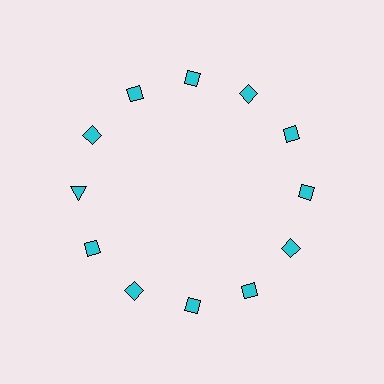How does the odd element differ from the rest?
It has a different shape: triangle instead of diamond.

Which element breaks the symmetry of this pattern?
The cyan triangle at roughly the 9 o'clock position breaks the symmetry. All other shapes are cyan diamonds.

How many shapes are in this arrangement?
There are 12 shapes arranged in a ring pattern.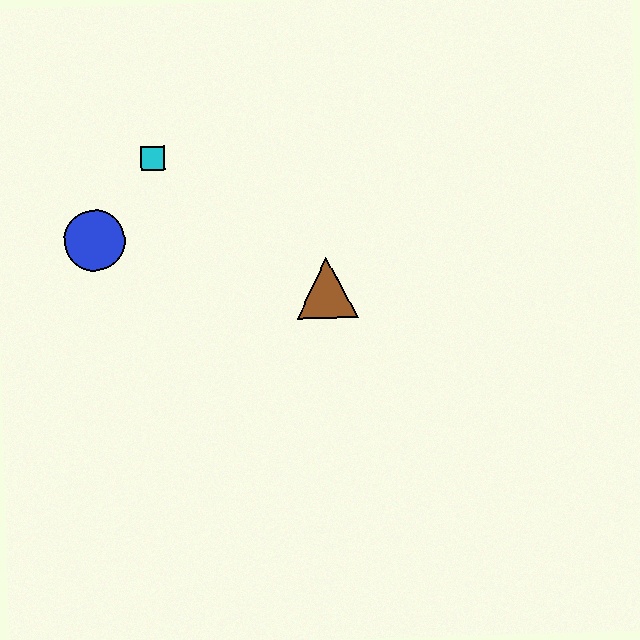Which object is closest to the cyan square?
The blue circle is closest to the cyan square.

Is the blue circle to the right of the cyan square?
No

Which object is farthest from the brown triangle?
The blue circle is farthest from the brown triangle.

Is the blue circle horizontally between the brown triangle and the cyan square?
No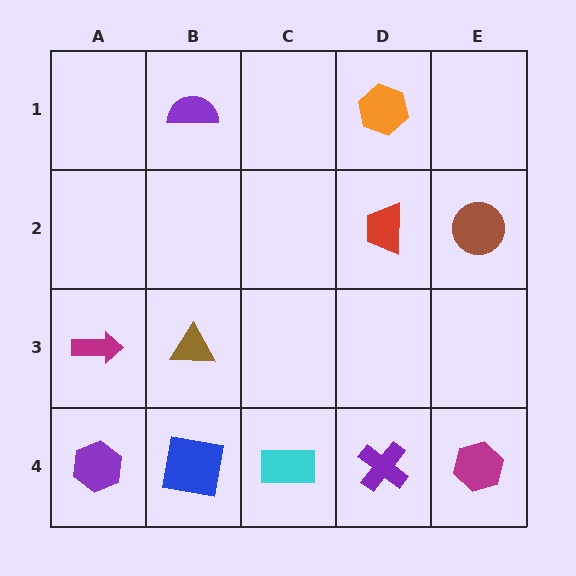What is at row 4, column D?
A purple cross.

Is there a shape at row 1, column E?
No, that cell is empty.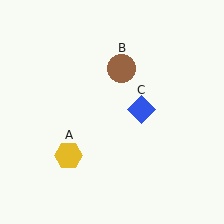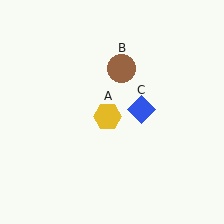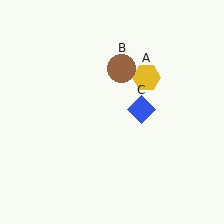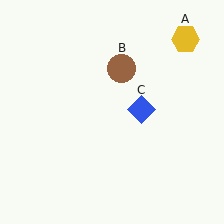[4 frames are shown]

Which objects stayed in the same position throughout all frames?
Brown circle (object B) and blue diamond (object C) remained stationary.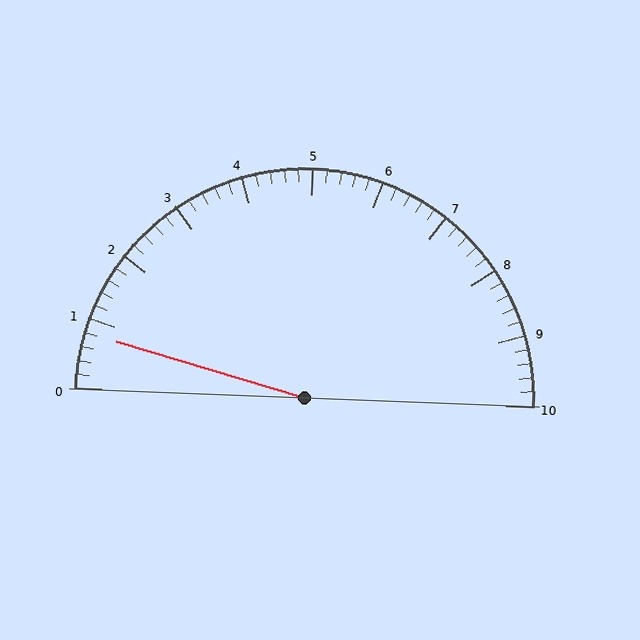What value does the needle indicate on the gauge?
The needle indicates approximately 0.8.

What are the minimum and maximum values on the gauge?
The gauge ranges from 0 to 10.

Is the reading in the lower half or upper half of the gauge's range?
The reading is in the lower half of the range (0 to 10).